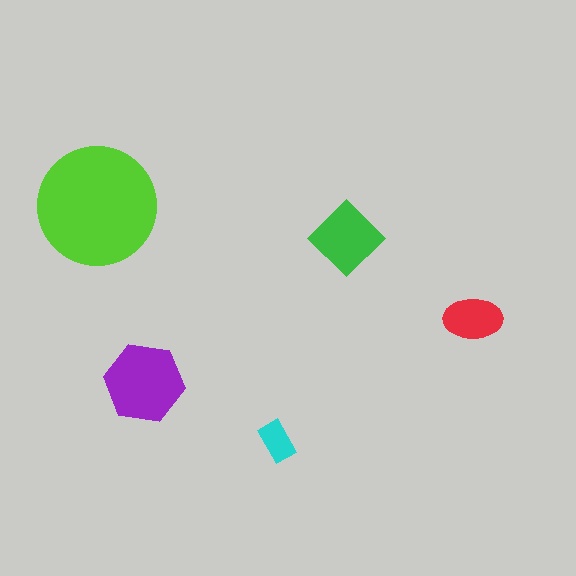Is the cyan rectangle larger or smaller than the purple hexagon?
Smaller.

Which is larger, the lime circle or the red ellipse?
The lime circle.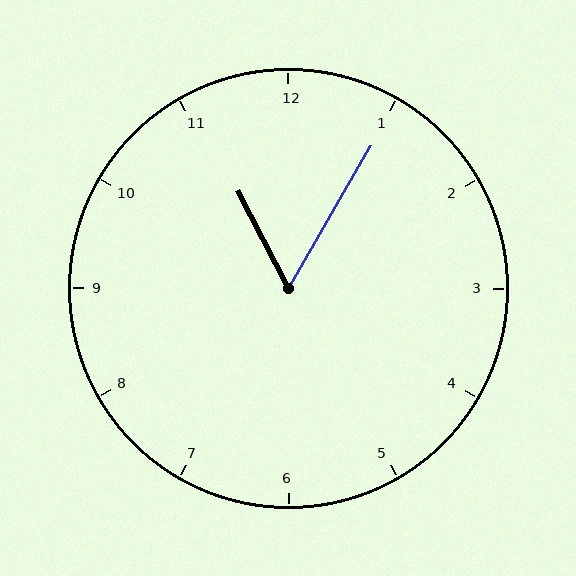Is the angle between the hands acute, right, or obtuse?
It is acute.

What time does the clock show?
11:05.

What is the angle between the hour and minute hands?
Approximately 58 degrees.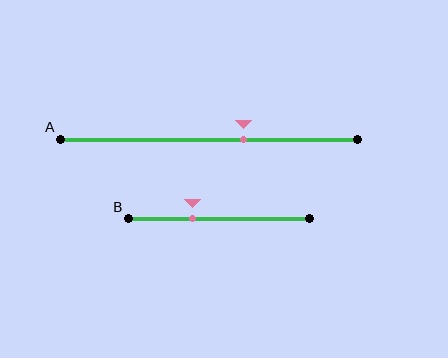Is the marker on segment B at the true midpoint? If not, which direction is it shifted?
No, the marker on segment B is shifted to the left by about 14% of the segment length.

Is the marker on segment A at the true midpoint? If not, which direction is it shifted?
No, the marker on segment A is shifted to the right by about 12% of the segment length.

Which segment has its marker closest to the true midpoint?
Segment A has its marker closest to the true midpoint.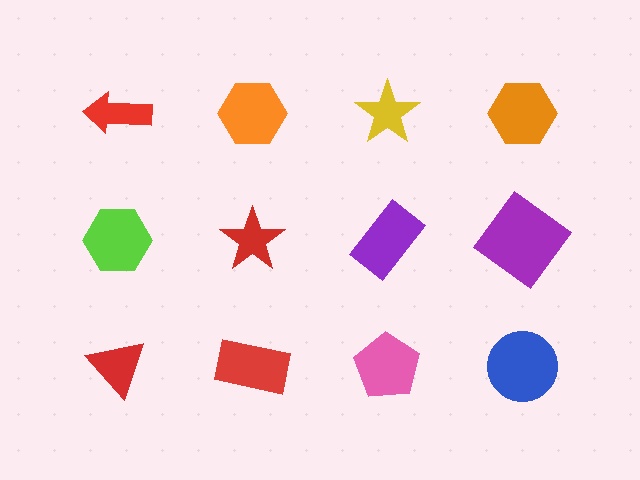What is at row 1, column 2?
An orange hexagon.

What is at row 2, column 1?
A lime hexagon.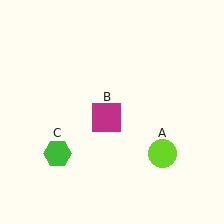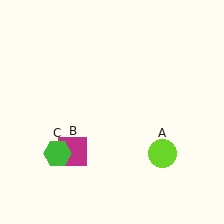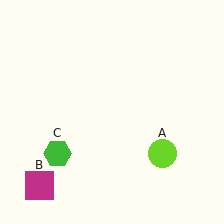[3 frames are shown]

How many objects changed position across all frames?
1 object changed position: magenta square (object B).